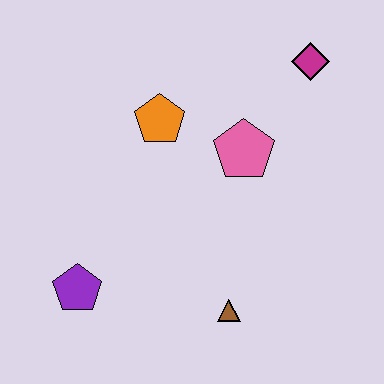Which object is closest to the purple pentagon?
The brown triangle is closest to the purple pentagon.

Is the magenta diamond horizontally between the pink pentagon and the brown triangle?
No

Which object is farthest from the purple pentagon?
The magenta diamond is farthest from the purple pentagon.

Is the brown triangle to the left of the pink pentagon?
Yes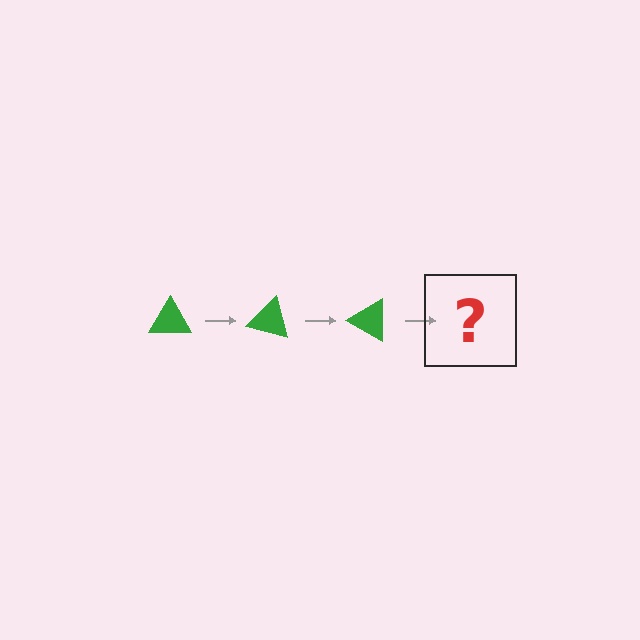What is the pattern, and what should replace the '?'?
The pattern is that the triangle rotates 15 degrees each step. The '?' should be a green triangle rotated 45 degrees.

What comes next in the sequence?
The next element should be a green triangle rotated 45 degrees.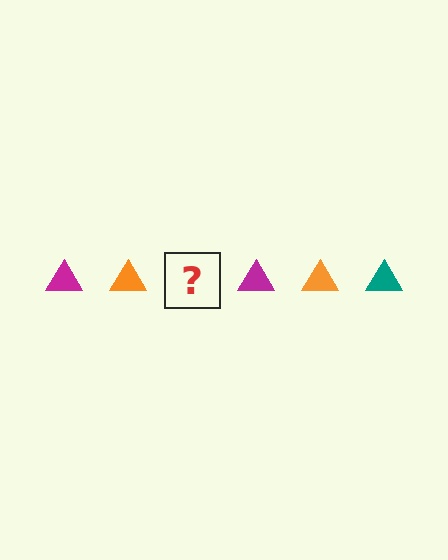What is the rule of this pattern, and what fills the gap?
The rule is that the pattern cycles through magenta, orange, teal triangles. The gap should be filled with a teal triangle.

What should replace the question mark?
The question mark should be replaced with a teal triangle.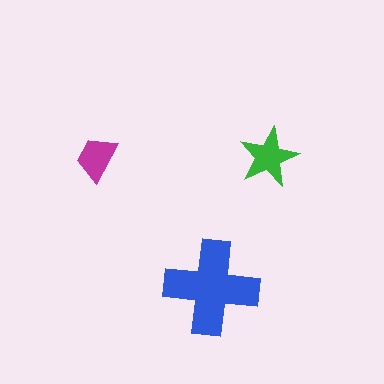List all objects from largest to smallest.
The blue cross, the green star, the magenta trapezoid.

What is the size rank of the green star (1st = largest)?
2nd.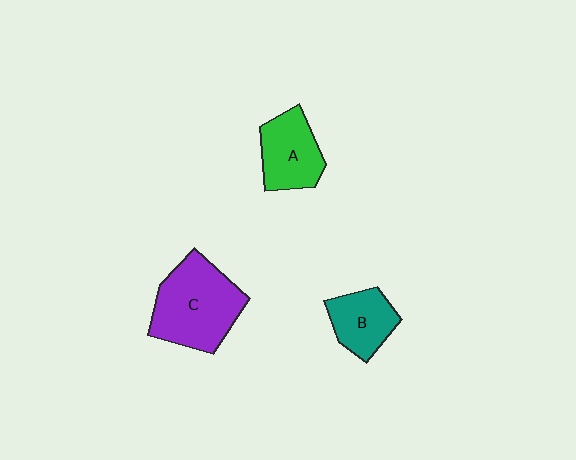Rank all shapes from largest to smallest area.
From largest to smallest: C (purple), A (green), B (teal).